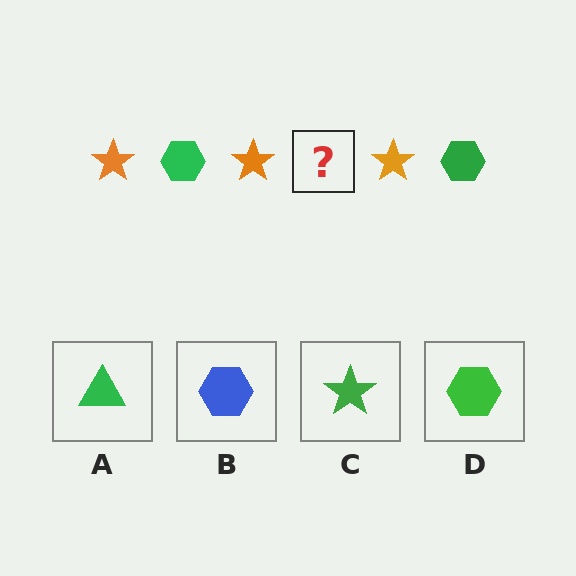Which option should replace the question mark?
Option D.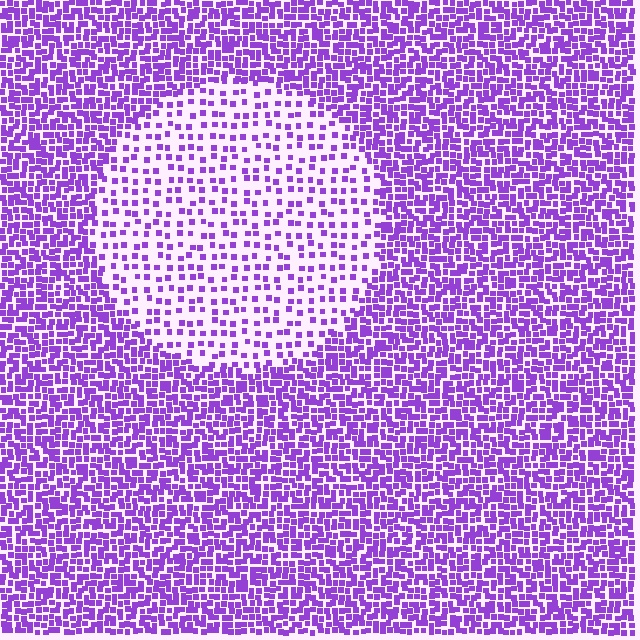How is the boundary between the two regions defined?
The boundary is defined by a change in element density (approximately 2.5x ratio). All elements are the same color, size, and shape.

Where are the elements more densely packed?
The elements are more densely packed outside the circle boundary.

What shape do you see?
I see a circle.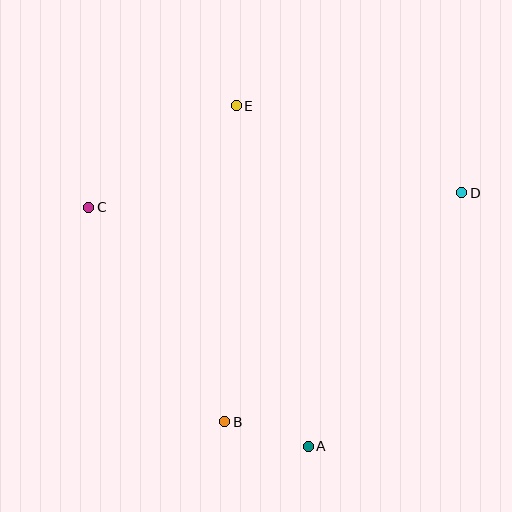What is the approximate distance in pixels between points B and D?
The distance between B and D is approximately 329 pixels.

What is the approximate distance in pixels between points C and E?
The distance between C and E is approximately 179 pixels.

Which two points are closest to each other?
Points A and B are closest to each other.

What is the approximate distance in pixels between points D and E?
The distance between D and E is approximately 242 pixels.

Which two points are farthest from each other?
Points C and D are farthest from each other.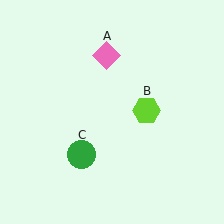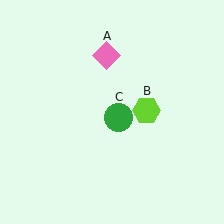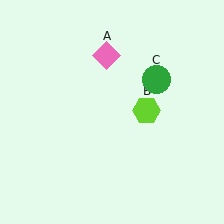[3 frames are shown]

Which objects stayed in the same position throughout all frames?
Pink diamond (object A) and lime hexagon (object B) remained stationary.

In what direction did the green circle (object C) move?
The green circle (object C) moved up and to the right.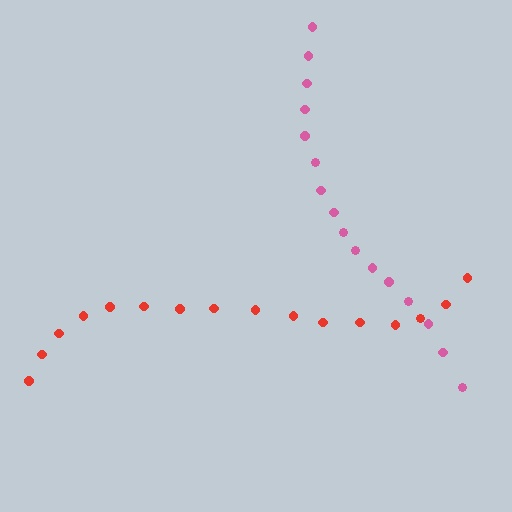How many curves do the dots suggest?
There are 2 distinct paths.